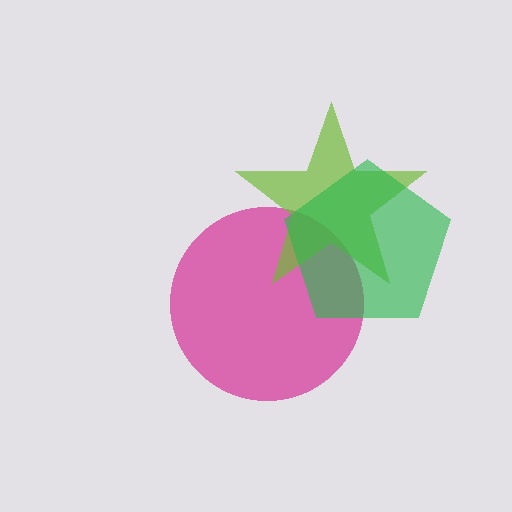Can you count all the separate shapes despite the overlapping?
Yes, there are 3 separate shapes.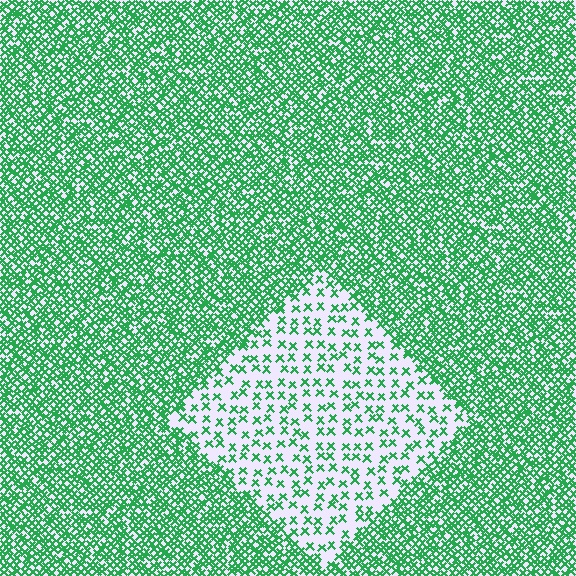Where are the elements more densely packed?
The elements are more densely packed outside the diamond boundary.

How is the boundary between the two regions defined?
The boundary is defined by a change in element density (approximately 3.1x ratio). All elements are the same color, size, and shape.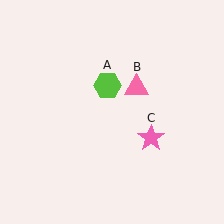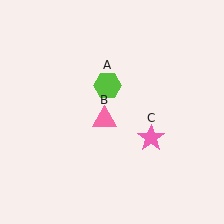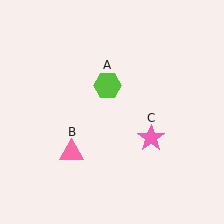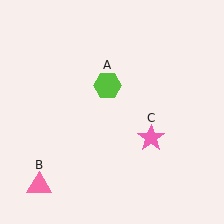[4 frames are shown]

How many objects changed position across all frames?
1 object changed position: pink triangle (object B).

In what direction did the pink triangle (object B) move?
The pink triangle (object B) moved down and to the left.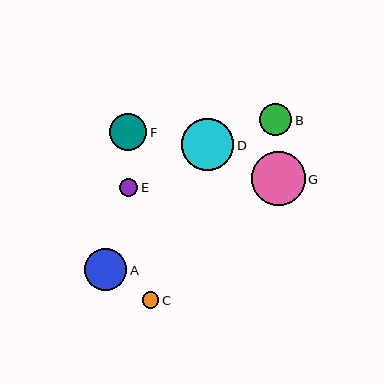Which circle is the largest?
Circle G is the largest with a size of approximately 53 pixels.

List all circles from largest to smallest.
From largest to smallest: G, D, A, F, B, E, C.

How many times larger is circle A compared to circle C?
Circle A is approximately 2.5 times the size of circle C.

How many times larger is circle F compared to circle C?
Circle F is approximately 2.2 times the size of circle C.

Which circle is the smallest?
Circle C is the smallest with a size of approximately 17 pixels.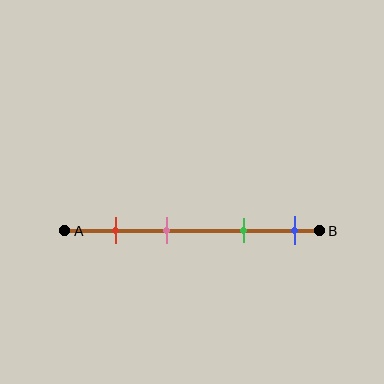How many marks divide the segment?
There are 4 marks dividing the segment.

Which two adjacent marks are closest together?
The red and pink marks are the closest adjacent pair.